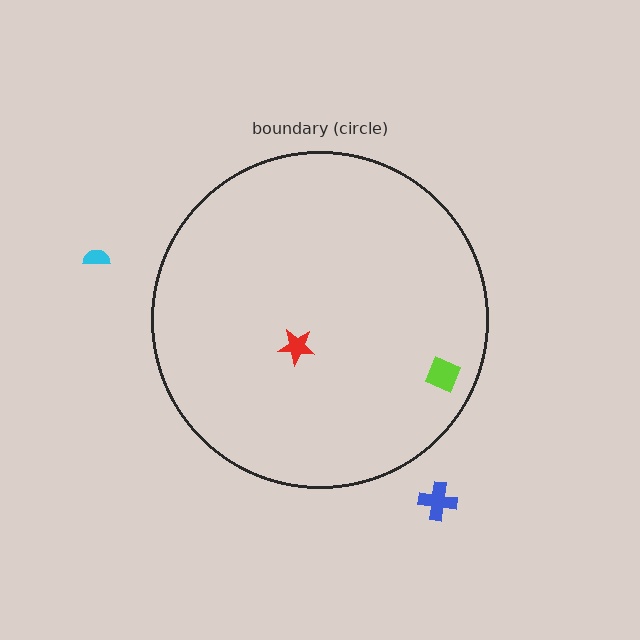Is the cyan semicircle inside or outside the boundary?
Outside.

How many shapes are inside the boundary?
2 inside, 2 outside.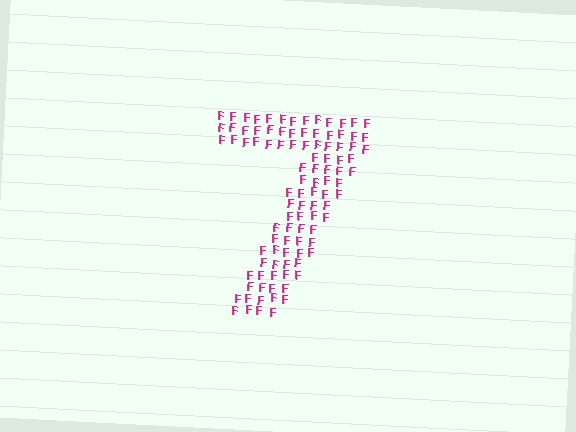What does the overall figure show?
The overall figure shows the digit 7.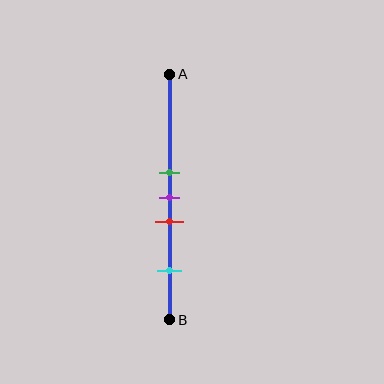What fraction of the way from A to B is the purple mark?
The purple mark is approximately 50% (0.5) of the way from A to B.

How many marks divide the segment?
There are 4 marks dividing the segment.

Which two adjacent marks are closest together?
The green and purple marks are the closest adjacent pair.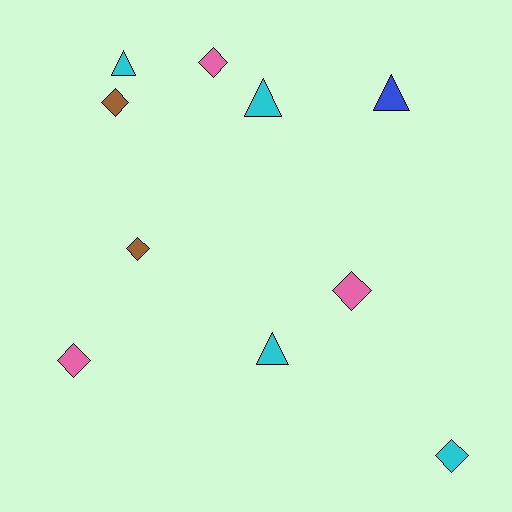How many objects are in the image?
There are 10 objects.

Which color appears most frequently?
Cyan, with 4 objects.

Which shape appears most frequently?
Diamond, with 6 objects.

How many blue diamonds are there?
There are no blue diamonds.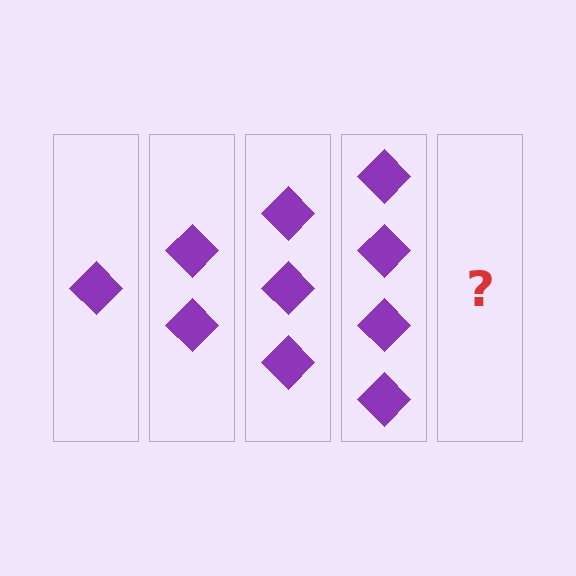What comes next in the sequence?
The next element should be 5 diamonds.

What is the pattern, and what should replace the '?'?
The pattern is that each step adds one more diamond. The '?' should be 5 diamonds.